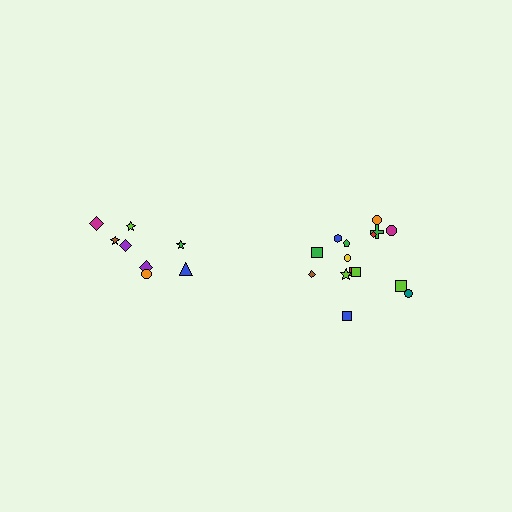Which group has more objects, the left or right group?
The right group.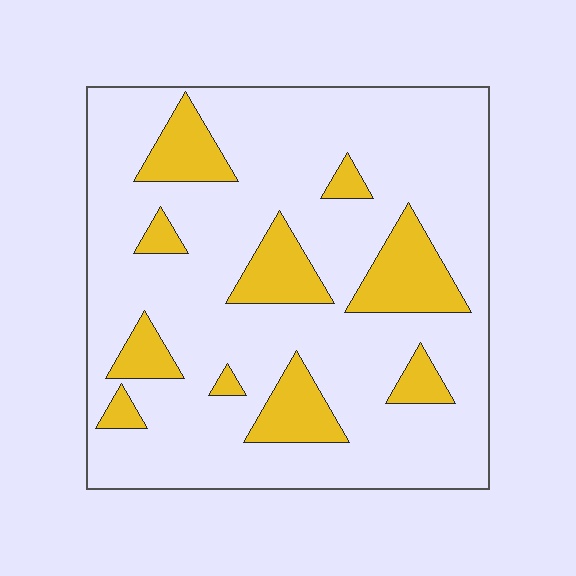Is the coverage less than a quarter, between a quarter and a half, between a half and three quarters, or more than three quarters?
Less than a quarter.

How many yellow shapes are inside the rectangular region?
10.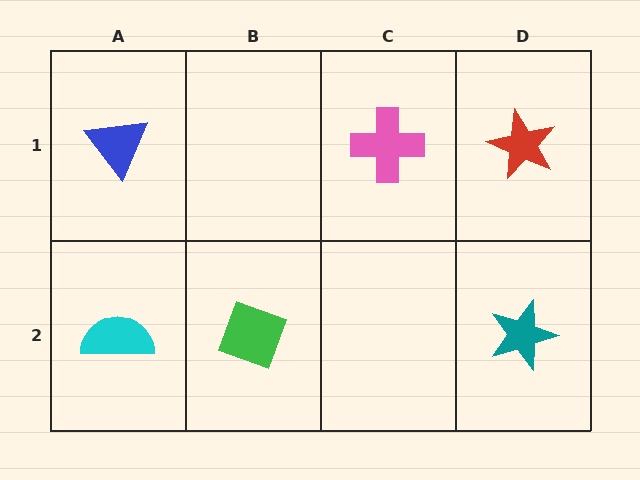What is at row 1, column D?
A red star.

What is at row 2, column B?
A green diamond.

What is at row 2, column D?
A teal star.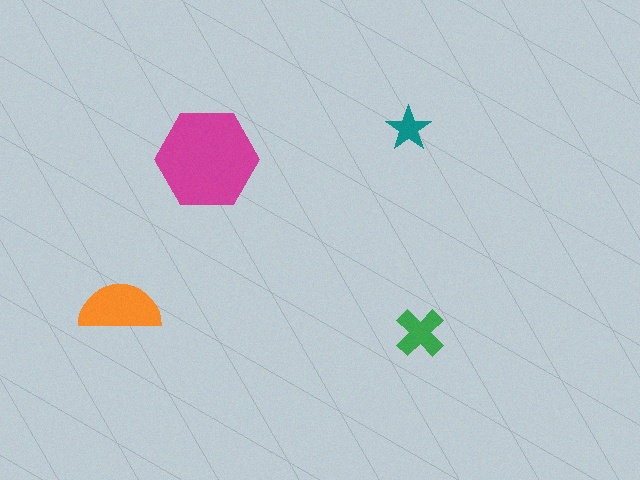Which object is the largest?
The magenta hexagon.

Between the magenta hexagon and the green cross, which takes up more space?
The magenta hexagon.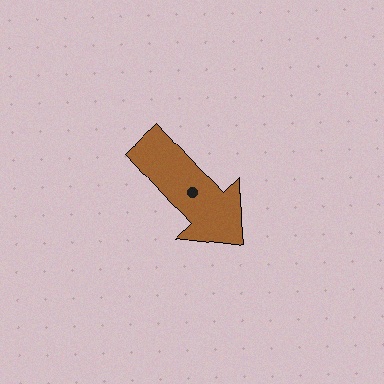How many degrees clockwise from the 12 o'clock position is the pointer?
Approximately 138 degrees.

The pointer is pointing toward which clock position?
Roughly 5 o'clock.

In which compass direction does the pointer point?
Southeast.